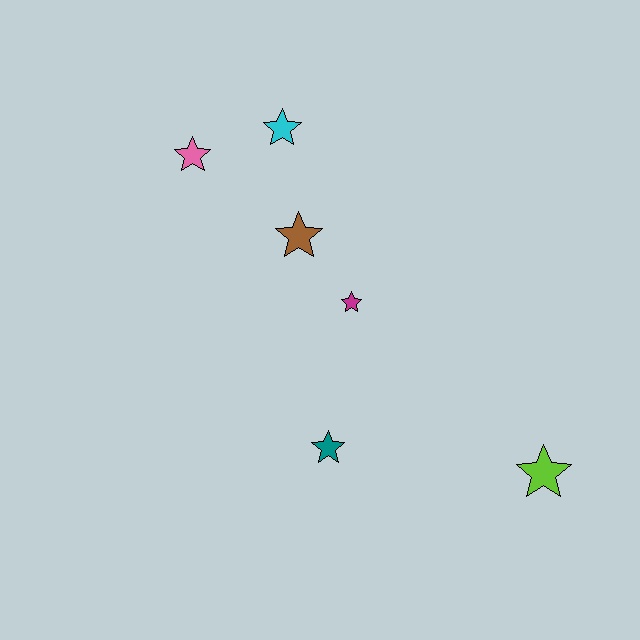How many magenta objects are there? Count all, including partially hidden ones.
There is 1 magenta object.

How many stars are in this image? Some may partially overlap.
There are 6 stars.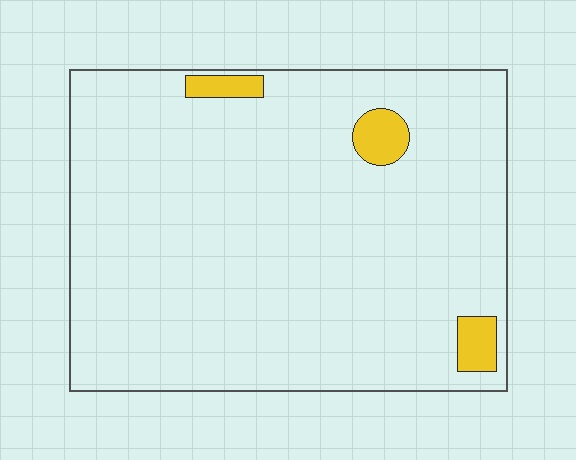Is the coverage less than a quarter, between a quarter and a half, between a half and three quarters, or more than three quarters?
Less than a quarter.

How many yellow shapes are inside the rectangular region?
3.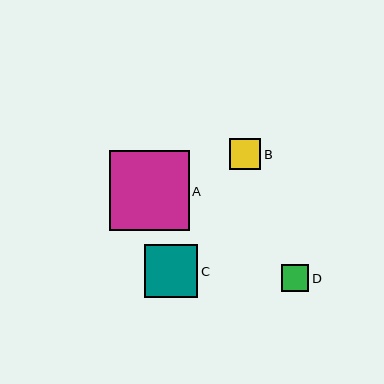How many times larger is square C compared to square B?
Square C is approximately 1.7 times the size of square B.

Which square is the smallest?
Square D is the smallest with a size of approximately 27 pixels.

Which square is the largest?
Square A is the largest with a size of approximately 79 pixels.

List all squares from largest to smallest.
From largest to smallest: A, C, B, D.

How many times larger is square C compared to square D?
Square C is approximately 2.0 times the size of square D.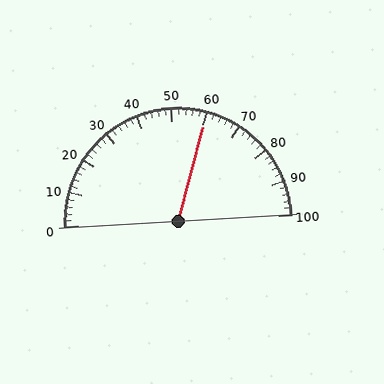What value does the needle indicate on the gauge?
The needle indicates approximately 60.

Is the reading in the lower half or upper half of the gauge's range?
The reading is in the upper half of the range (0 to 100).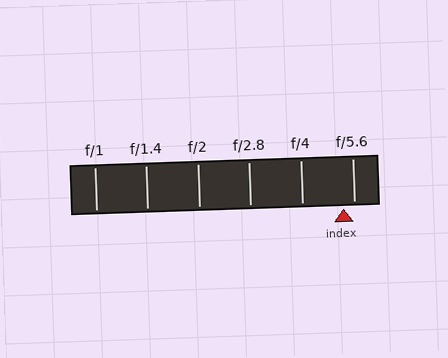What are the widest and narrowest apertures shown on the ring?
The widest aperture shown is f/1 and the narrowest is f/5.6.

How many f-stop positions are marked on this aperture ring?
There are 6 f-stop positions marked.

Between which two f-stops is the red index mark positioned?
The index mark is between f/4 and f/5.6.